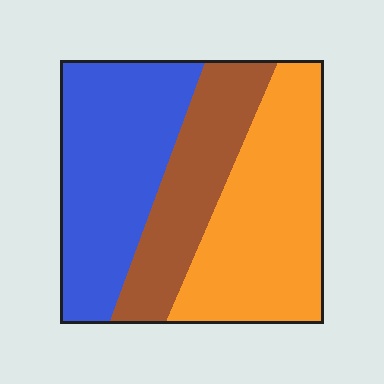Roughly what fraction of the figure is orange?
Orange covers roughly 40% of the figure.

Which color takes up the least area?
Brown, at roughly 25%.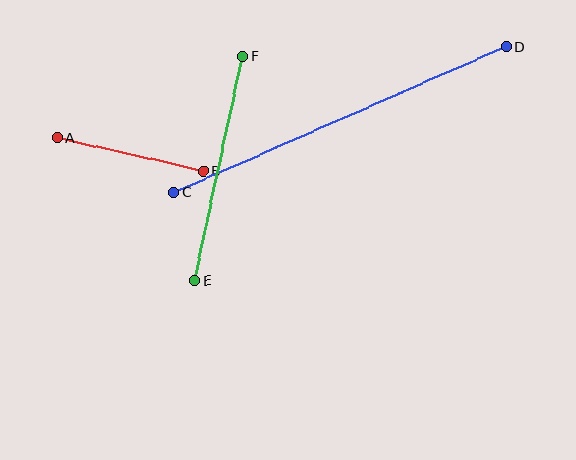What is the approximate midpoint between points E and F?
The midpoint is at approximately (219, 168) pixels.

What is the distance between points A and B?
The distance is approximately 150 pixels.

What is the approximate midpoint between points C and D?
The midpoint is at approximately (340, 119) pixels.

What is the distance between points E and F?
The distance is approximately 230 pixels.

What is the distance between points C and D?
The distance is approximately 363 pixels.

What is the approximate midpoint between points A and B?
The midpoint is at approximately (130, 155) pixels.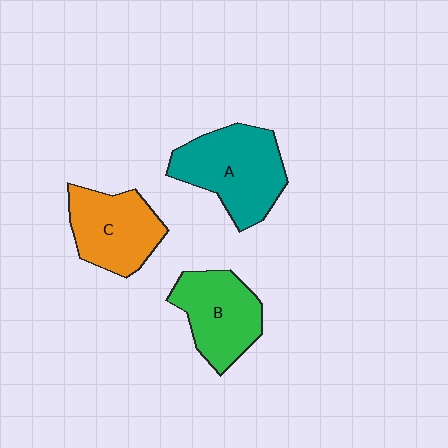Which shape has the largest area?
Shape A (teal).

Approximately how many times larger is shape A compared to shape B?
Approximately 1.2 times.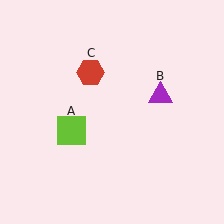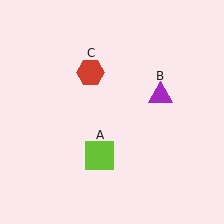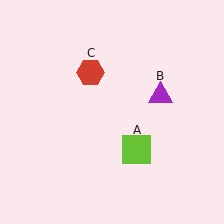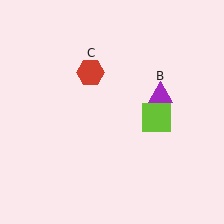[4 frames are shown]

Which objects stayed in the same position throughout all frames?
Purple triangle (object B) and red hexagon (object C) remained stationary.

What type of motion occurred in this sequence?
The lime square (object A) rotated counterclockwise around the center of the scene.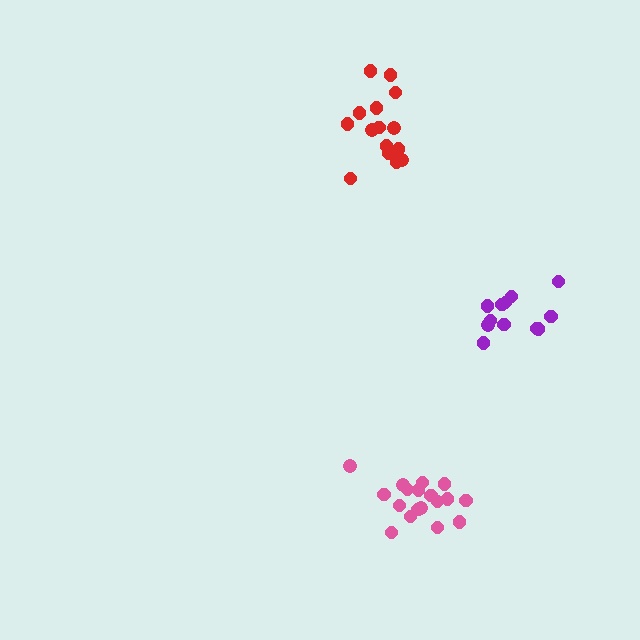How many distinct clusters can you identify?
There are 3 distinct clusters.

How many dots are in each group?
Group 1: 18 dots, Group 2: 15 dots, Group 3: 12 dots (45 total).